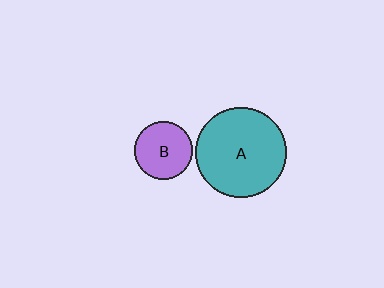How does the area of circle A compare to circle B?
Approximately 2.4 times.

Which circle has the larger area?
Circle A (teal).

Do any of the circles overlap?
No, none of the circles overlap.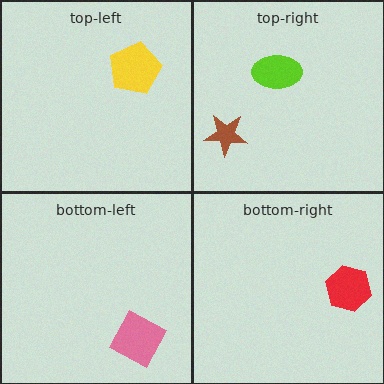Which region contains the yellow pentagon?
The top-left region.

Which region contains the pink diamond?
The bottom-left region.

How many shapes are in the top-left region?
1.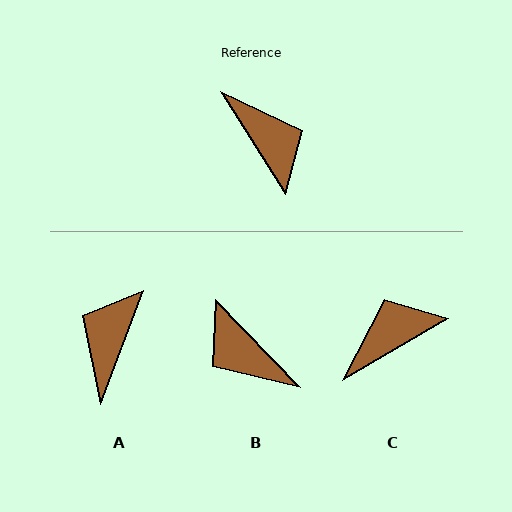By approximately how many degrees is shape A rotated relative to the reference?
Approximately 127 degrees counter-clockwise.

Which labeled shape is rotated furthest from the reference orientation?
B, about 168 degrees away.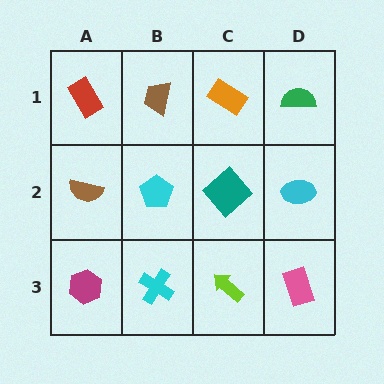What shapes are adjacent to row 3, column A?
A brown semicircle (row 2, column A), a cyan cross (row 3, column B).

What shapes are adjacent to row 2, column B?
A brown trapezoid (row 1, column B), a cyan cross (row 3, column B), a brown semicircle (row 2, column A), a teal diamond (row 2, column C).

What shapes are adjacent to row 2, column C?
An orange rectangle (row 1, column C), a lime arrow (row 3, column C), a cyan pentagon (row 2, column B), a cyan ellipse (row 2, column D).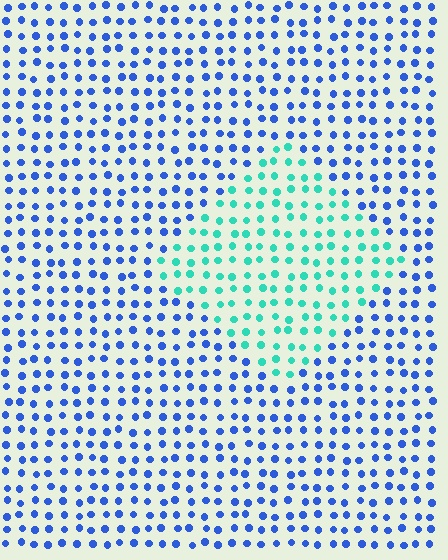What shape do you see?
I see a diamond.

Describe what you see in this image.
The image is filled with small blue elements in a uniform arrangement. A diamond-shaped region is visible where the elements are tinted to a slightly different hue, forming a subtle color boundary.